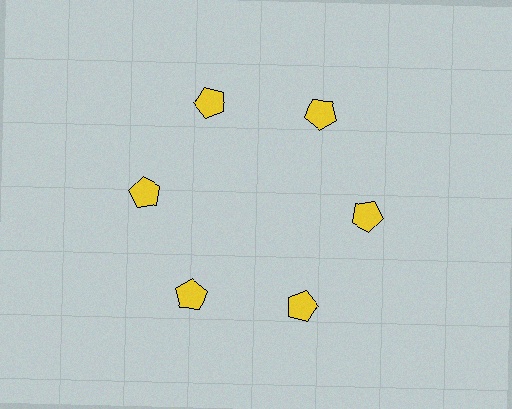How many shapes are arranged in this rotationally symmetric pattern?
There are 6 shapes, arranged in 6 groups of 1.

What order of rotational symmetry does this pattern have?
This pattern has 6-fold rotational symmetry.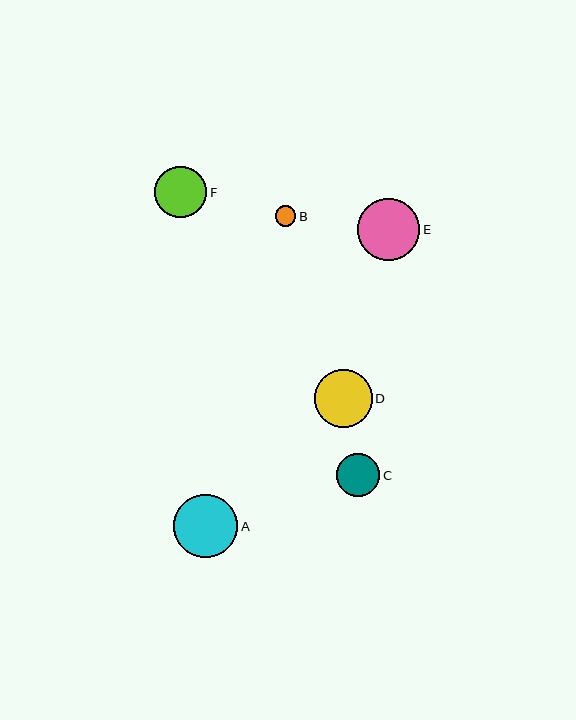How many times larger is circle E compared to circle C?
Circle E is approximately 1.4 times the size of circle C.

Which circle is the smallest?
Circle B is the smallest with a size of approximately 21 pixels.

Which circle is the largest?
Circle A is the largest with a size of approximately 64 pixels.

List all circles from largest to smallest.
From largest to smallest: A, E, D, F, C, B.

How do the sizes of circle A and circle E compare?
Circle A and circle E are approximately the same size.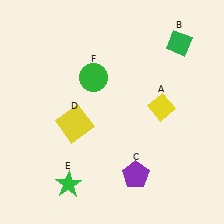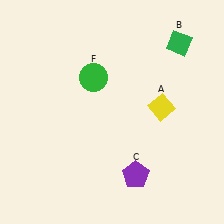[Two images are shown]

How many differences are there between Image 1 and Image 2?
There are 2 differences between the two images.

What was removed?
The green star (E), the yellow square (D) were removed in Image 2.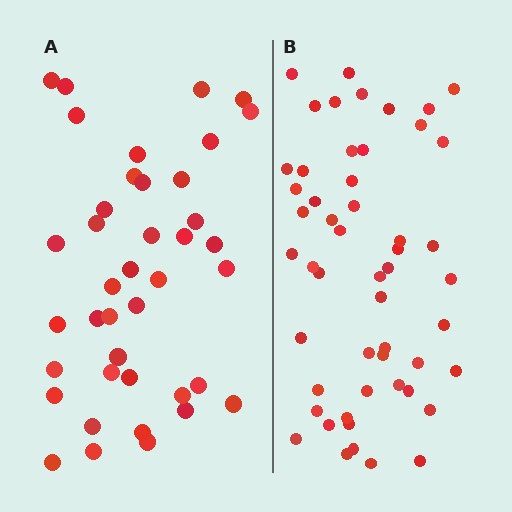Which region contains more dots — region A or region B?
Region B (the right region) has more dots.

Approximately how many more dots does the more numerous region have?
Region B has roughly 12 or so more dots than region A.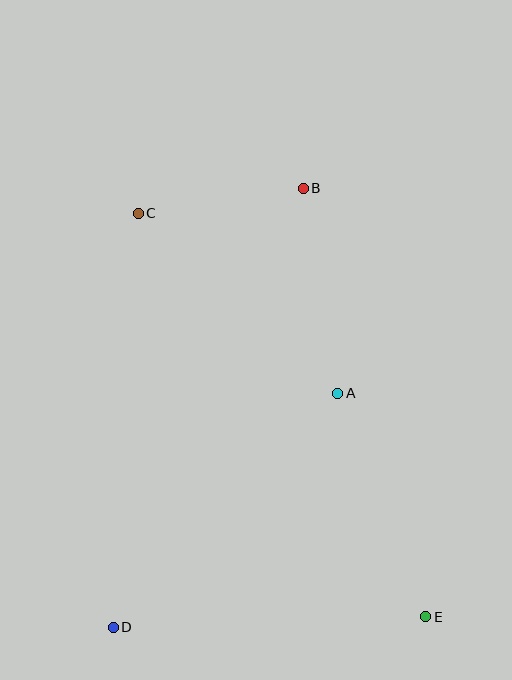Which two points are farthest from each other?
Points C and E are farthest from each other.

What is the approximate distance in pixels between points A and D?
The distance between A and D is approximately 325 pixels.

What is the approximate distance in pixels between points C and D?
The distance between C and D is approximately 415 pixels.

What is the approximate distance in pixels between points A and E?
The distance between A and E is approximately 240 pixels.